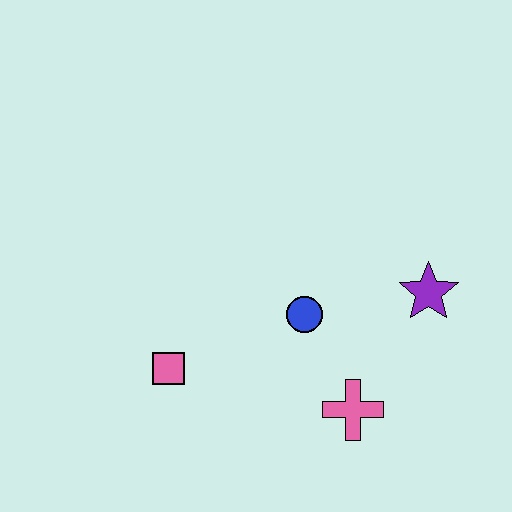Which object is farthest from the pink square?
The purple star is farthest from the pink square.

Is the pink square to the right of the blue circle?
No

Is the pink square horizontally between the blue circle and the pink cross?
No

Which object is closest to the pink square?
The blue circle is closest to the pink square.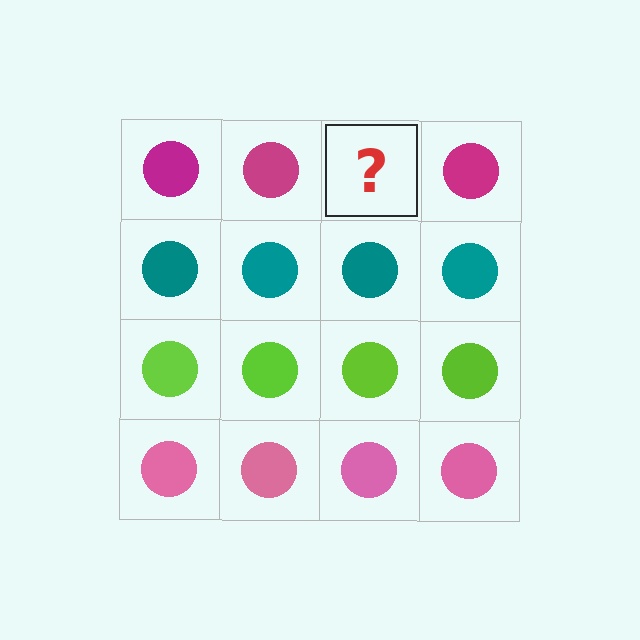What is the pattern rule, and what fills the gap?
The rule is that each row has a consistent color. The gap should be filled with a magenta circle.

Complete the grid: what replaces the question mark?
The question mark should be replaced with a magenta circle.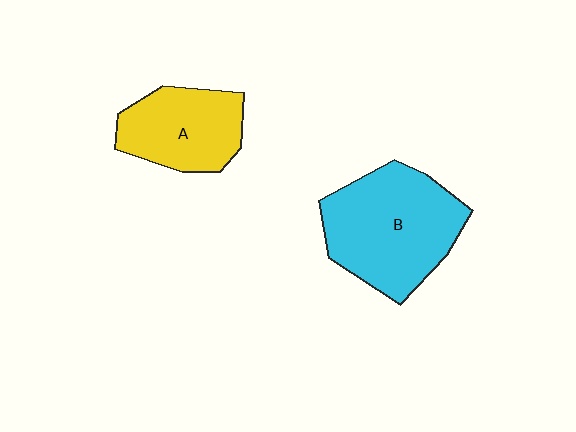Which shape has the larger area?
Shape B (cyan).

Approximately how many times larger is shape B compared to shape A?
Approximately 1.5 times.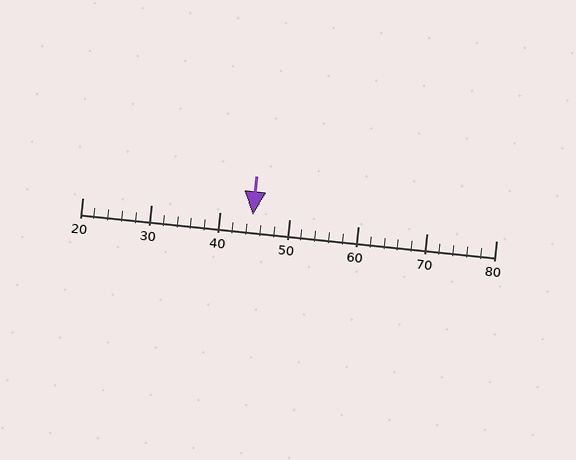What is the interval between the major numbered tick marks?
The major tick marks are spaced 10 units apart.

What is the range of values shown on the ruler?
The ruler shows values from 20 to 80.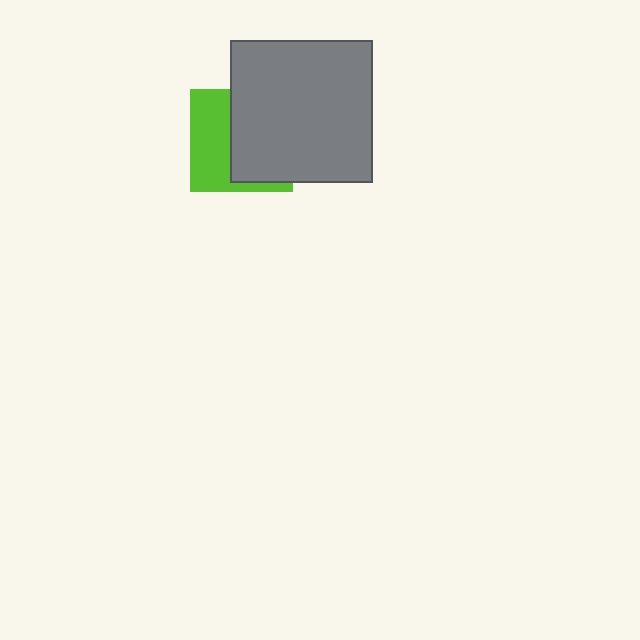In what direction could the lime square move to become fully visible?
The lime square could move left. That would shift it out from behind the gray square entirely.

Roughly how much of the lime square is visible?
A small part of it is visible (roughly 43%).